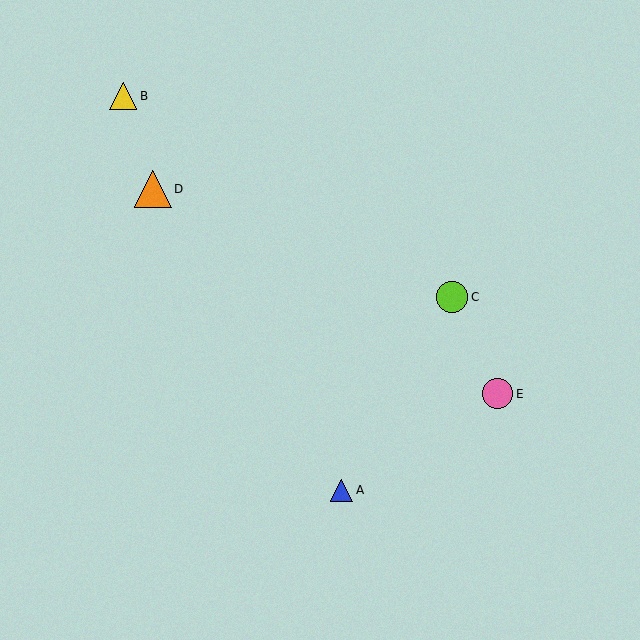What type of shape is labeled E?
Shape E is a pink circle.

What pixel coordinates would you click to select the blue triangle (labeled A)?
Click at (342, 490) to select the blue triangle A.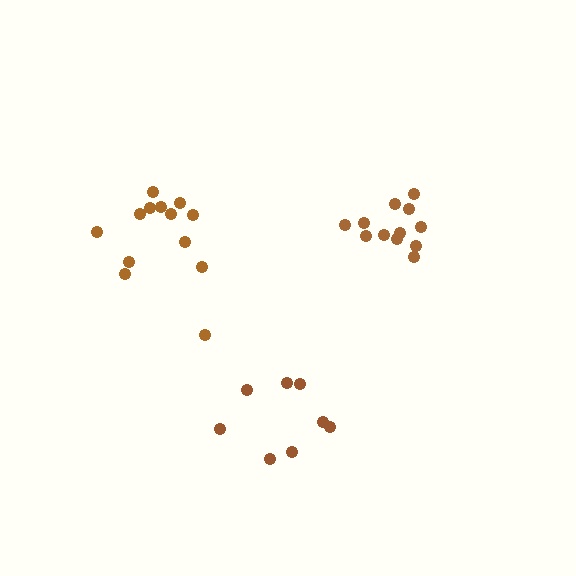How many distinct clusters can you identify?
There are 3 distinct clusters.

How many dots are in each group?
Group 1: 8 dots, Group 2: 13 dots, Group 3: 12 dots (33 total).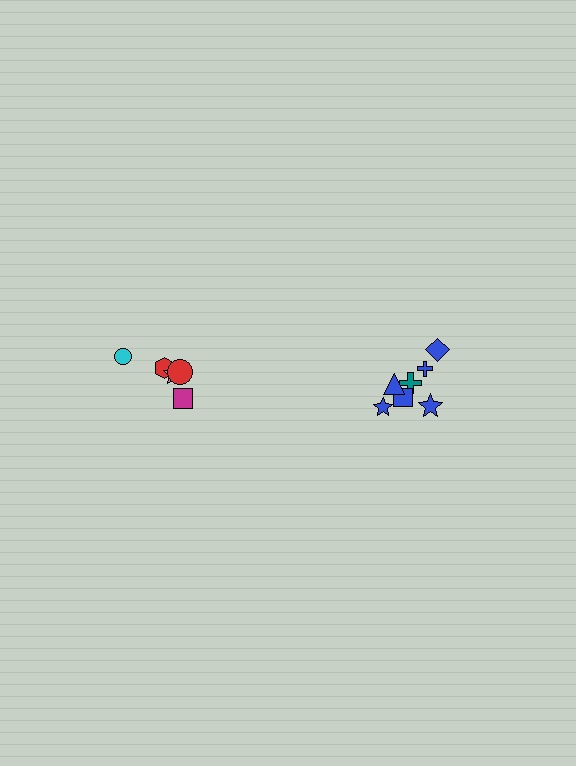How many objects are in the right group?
There are 7 objects.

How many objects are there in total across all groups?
There are 12 objects.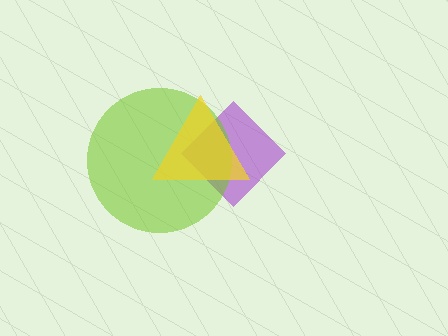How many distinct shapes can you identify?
There are 3 distinct shapes: a purple diamond, a lime circle, a yellow triangle.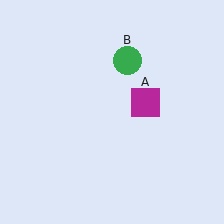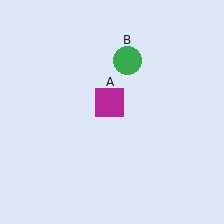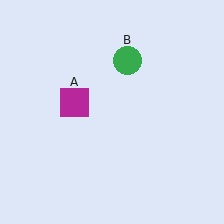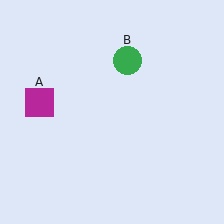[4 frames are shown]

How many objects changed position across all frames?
1 object changed position: magenta square (object A).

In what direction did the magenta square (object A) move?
The magenta square (object A) moved left.